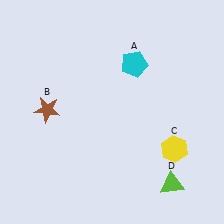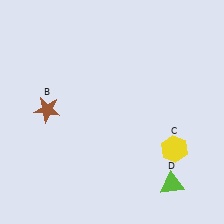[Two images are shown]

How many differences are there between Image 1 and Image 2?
There is 1 difference between the two images.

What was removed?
The cyan pentagon (A) was removed in Image 2.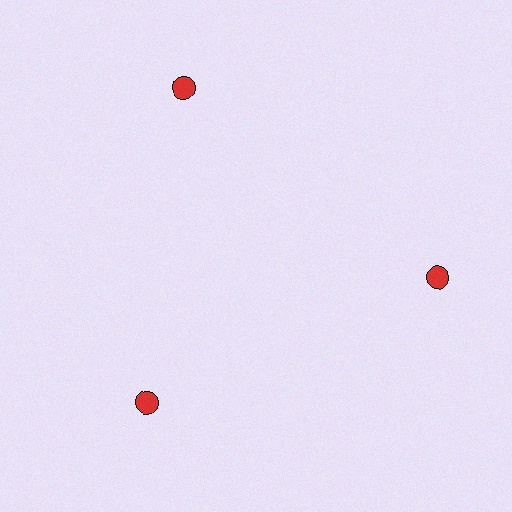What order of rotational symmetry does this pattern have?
This pattern has 3-fold rotational symmetry.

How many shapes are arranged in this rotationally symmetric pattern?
There are 3 shapes, arranged in 3 groups of 1.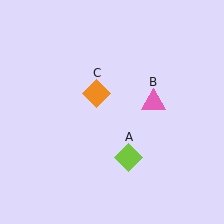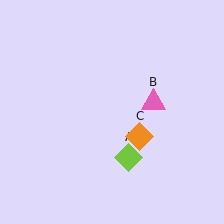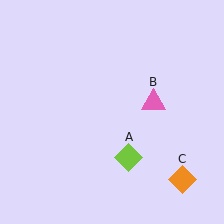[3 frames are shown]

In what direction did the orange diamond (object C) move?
The orange diamond (object C) moved down and to the right.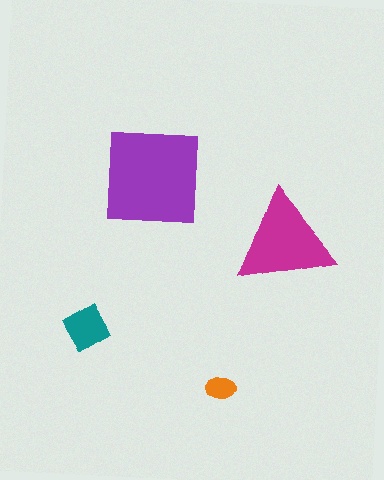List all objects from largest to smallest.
The purple square, the magenta triangle, the teal diamond, the orange ellipse.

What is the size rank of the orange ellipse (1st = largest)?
4th.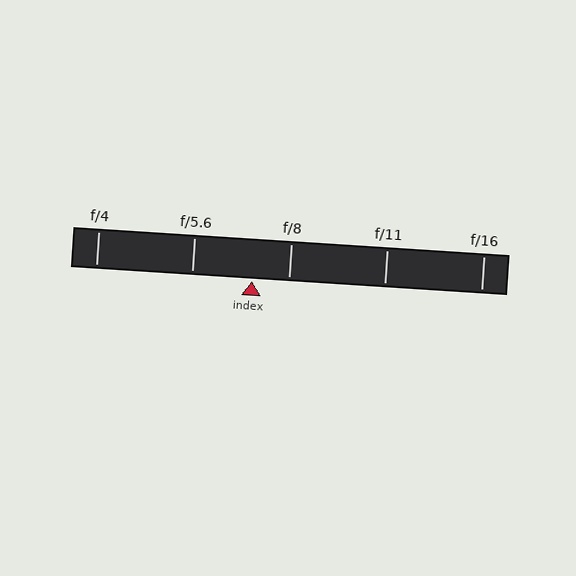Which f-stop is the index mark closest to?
The index mark is closest to f/8.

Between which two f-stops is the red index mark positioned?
The index mark is between f/5.6 and f/8.